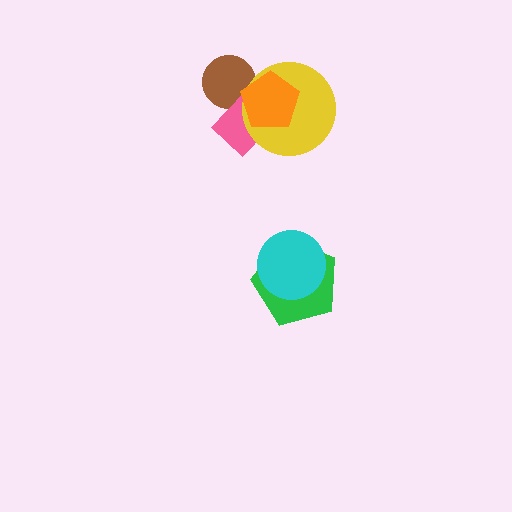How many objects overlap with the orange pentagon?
3 objects overlap with the orange pentagon.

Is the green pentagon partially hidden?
Yes, it is partially covered by another shape.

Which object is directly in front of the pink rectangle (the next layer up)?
The yellow circle is directly in front of the pink rectangle.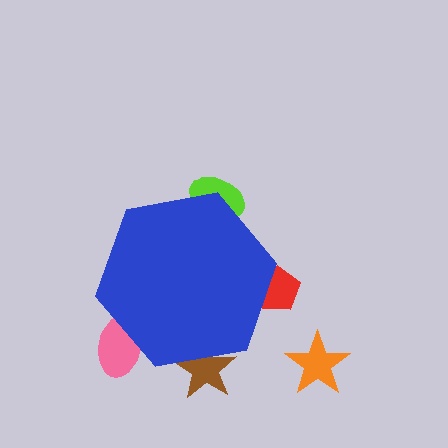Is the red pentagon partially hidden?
Yes, the red pentagon is partially hidden behind the blue hexagon.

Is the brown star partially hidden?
Yes, the brown star is partially hidden behind the blue hexagon.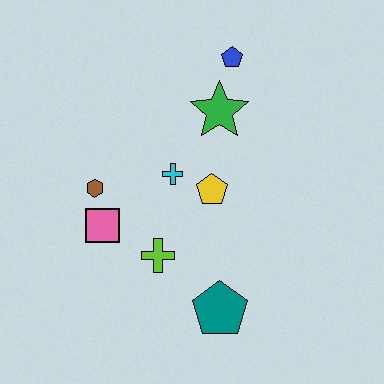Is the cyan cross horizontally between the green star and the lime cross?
Yes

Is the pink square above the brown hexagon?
No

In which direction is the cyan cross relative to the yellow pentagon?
The cyan cross is to the left of the yellow pentagon.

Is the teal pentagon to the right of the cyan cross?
Yes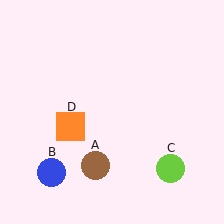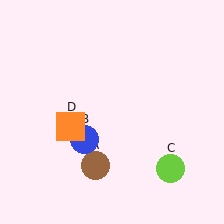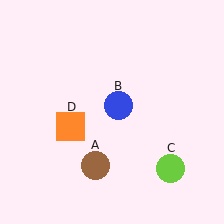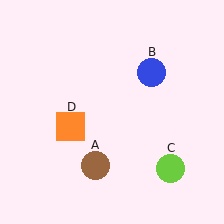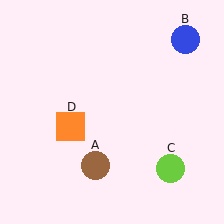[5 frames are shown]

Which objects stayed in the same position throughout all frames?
Brown circle (object A) and lime circle (object C) and orange square (object D) remained stationary.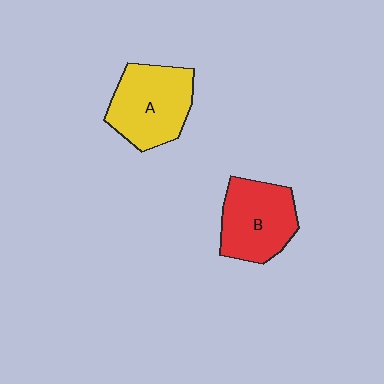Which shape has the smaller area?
Shape B (red).